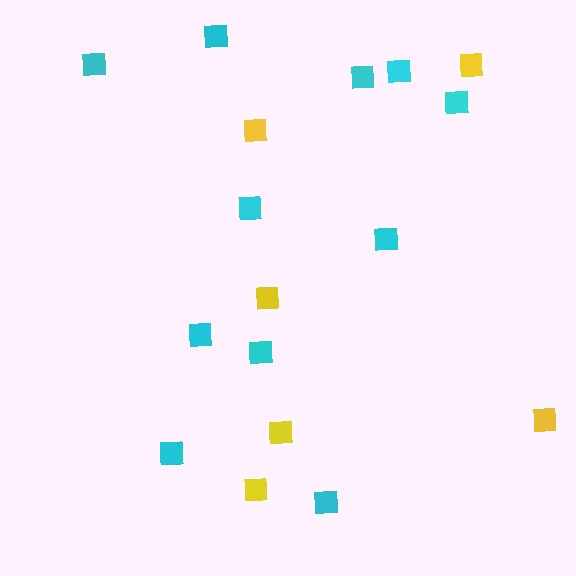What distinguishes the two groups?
There are 2 groups: one group of yellow squares (6) and one group of cyan squares (11).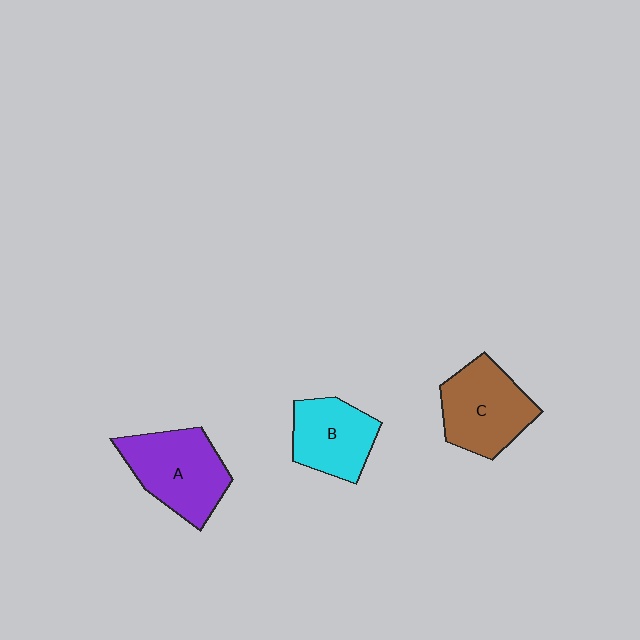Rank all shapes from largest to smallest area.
From largest to smallest: A (purple), C (brown), B (cyan).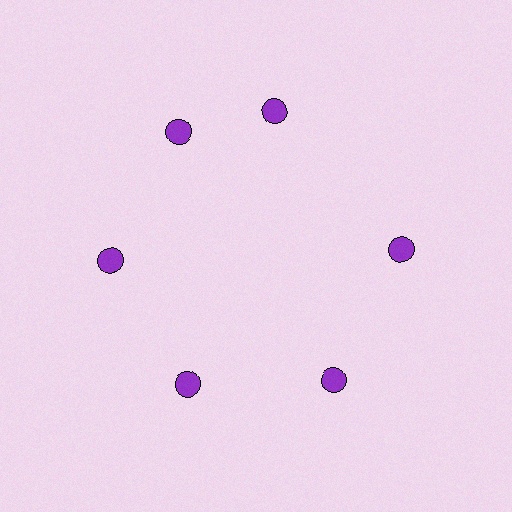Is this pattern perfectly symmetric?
No. The 6 purple circles are arranged in a ring, but one element near the 1 o'clock position is rotated out of alignment along the ring, breaking the 6-fold rotational symmetry.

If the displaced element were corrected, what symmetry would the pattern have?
It would have 6-fold rotational symmetry — the pattern would map onto itself every 60 degrees.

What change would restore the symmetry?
The symmetry would be restored by rotating it back into even spacing with its neighbors so that all 6 circles sit at equal angles and equal distance from the center.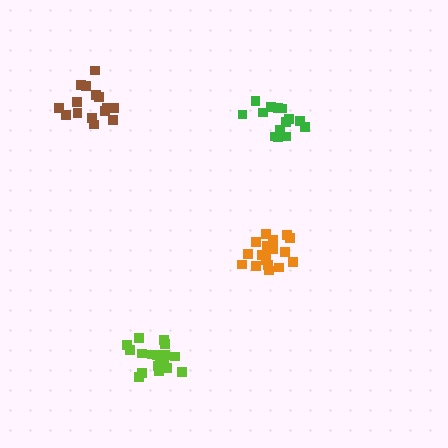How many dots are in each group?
Group 1: 18 dots, Group 2: 15 dots, Group 3: 15 dots, Group 4: 19 dots (67 total).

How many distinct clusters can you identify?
There are 4 distinct clusters.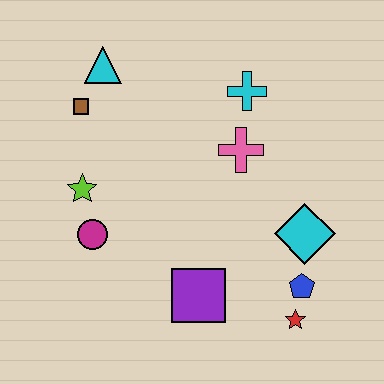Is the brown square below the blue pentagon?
No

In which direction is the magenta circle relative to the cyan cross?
The magenta circle is to the left of the cyan cross.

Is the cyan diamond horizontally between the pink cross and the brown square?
No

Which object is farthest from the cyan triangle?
The red star is farthest from the cyan triangle.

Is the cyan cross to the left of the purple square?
No